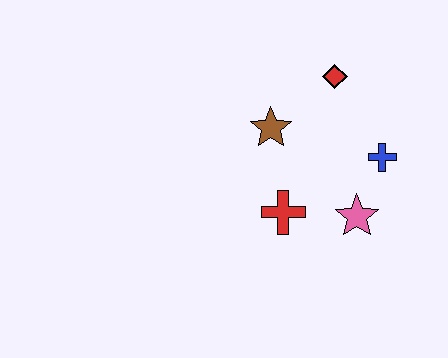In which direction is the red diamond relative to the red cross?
The red diamond is above the red cross.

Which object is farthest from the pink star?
The red diamond is farthest from the pink star.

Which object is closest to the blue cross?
The pink star is closest to the blue cross.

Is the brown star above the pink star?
Yes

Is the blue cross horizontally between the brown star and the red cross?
No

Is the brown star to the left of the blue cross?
Yes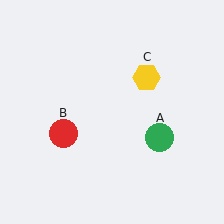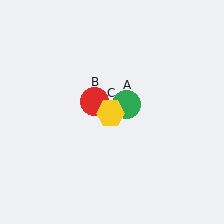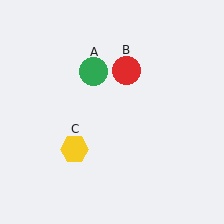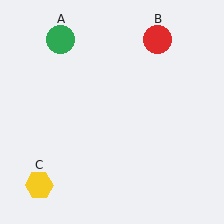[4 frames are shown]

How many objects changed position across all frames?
3 objects changed position: green circle (object A), red circle (object B), yellow hexagon (object C).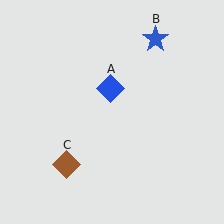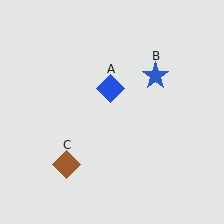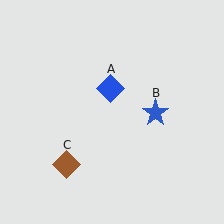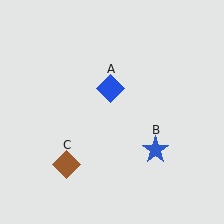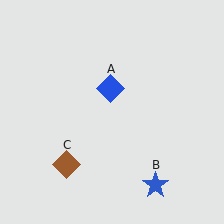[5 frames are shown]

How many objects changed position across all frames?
1 object changed position: blue star (object B).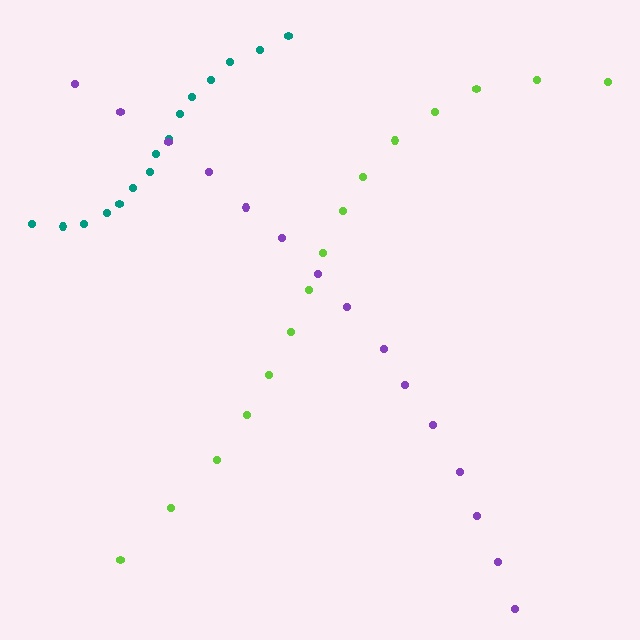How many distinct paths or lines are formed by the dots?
There are 3 distinct paths.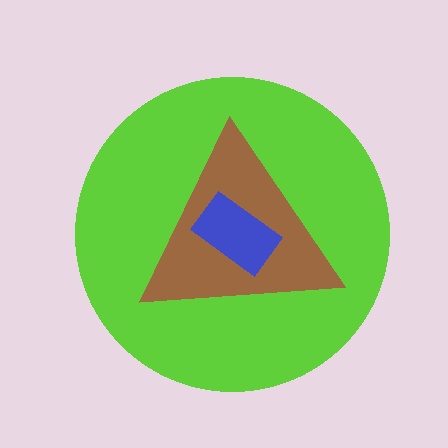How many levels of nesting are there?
3.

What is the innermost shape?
The blue rectangle.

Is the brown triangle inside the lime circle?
Yes.